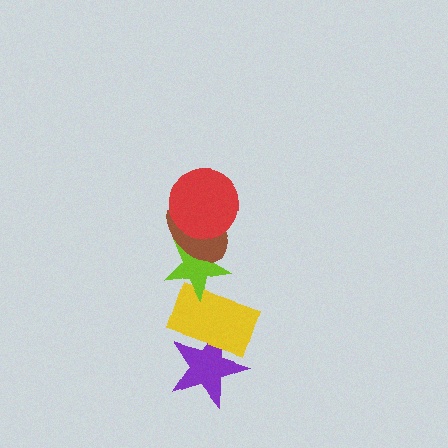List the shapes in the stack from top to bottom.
From top to bottom: the red circle, the brown ellipse, the lime star, the yellow rectangle, the purple star.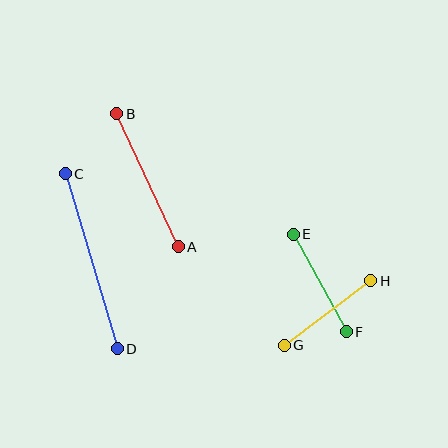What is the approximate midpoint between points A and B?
The midpoint is at approximately (147, 180) pixels.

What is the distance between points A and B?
The distance is approximately 146 pixels.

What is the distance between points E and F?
The distance is approximately 111 pixels.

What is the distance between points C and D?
The distance is approximately 182 pixels.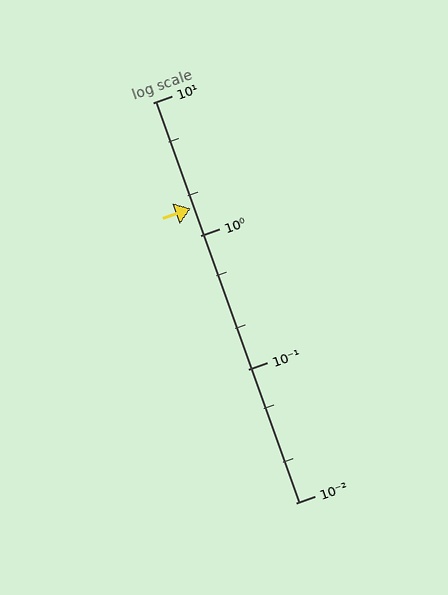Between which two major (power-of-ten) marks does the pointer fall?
The pointer is between 1 and 10.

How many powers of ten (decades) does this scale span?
The scale spans 3 decades, from 0.01 to 10.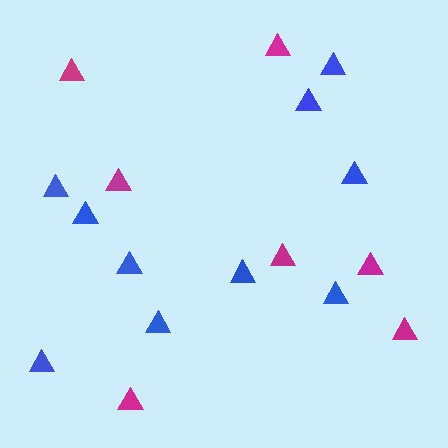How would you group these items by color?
There are 2 groups: one group of blue triangles (10) and one group of magenta triangles (7).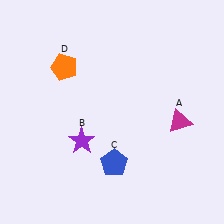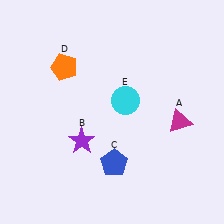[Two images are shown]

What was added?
A cyan circle (E) was added in Image 2.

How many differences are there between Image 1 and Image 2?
There is 1 difference between the two images.